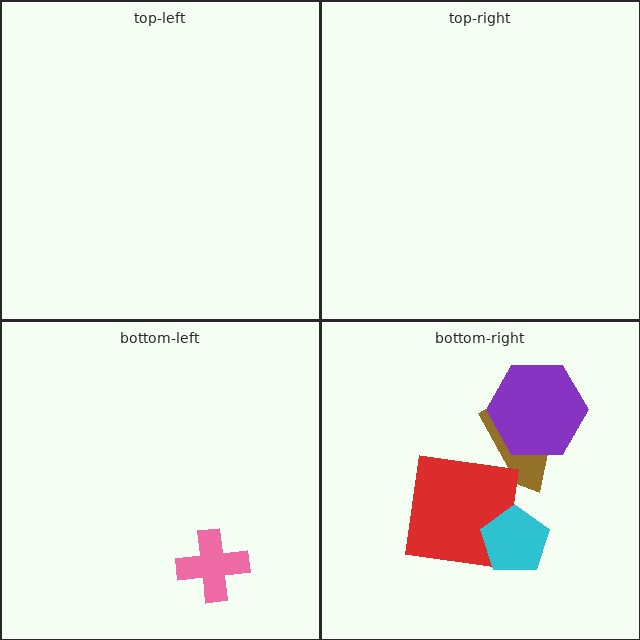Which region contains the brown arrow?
The bottom-right region.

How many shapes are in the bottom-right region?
4.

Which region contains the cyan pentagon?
The bottom-right region.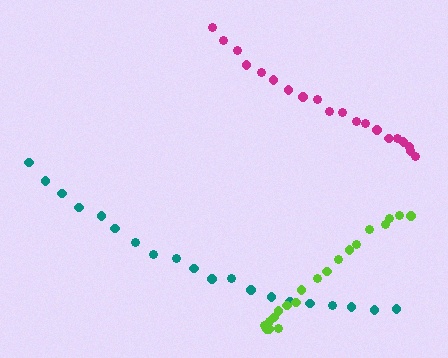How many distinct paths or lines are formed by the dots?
There are 3 distinct paths.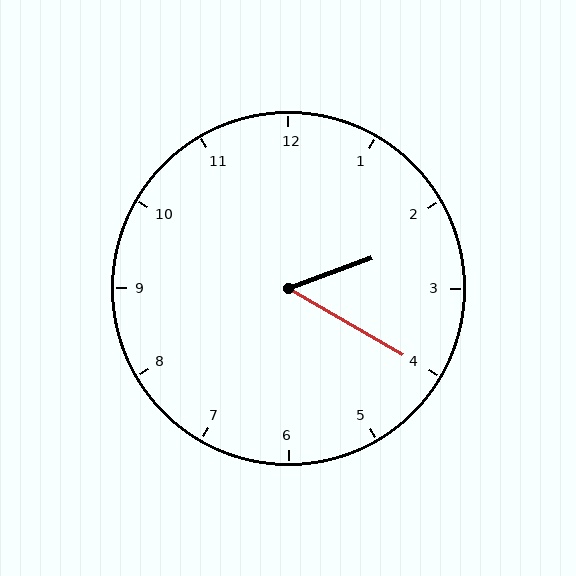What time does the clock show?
2:20.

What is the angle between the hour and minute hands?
Approximately 50 degrees.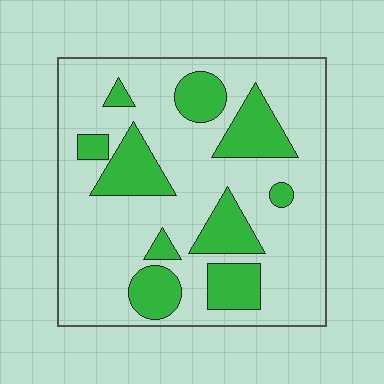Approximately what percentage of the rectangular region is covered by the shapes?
Approximately 25%.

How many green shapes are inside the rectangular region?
10.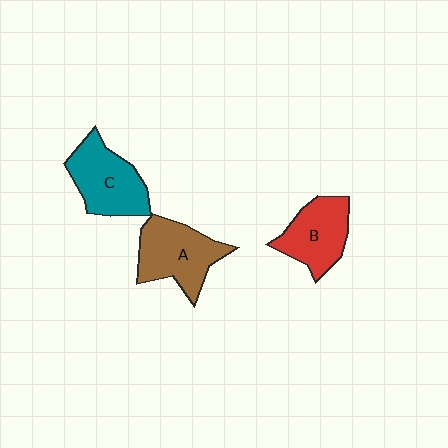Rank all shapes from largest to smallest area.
From largest to smallest: A (brown), C (teal), B (red).